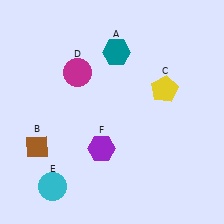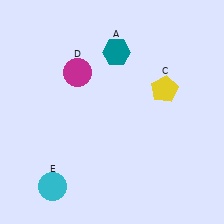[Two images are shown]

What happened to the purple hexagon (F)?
The purple hexagon (F) was removed in Image 2. It was in the bottom-left area of Image 1.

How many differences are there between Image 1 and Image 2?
There are 2 differences between the two images.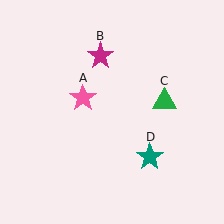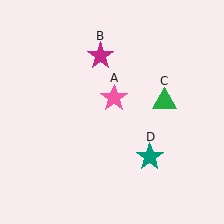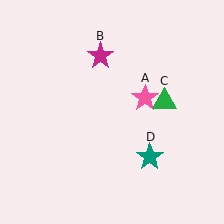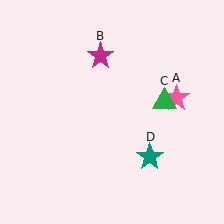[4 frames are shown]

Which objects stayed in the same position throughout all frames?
Magenta star (object B) and green triangle (object C) and teal star (object D) remained stationary.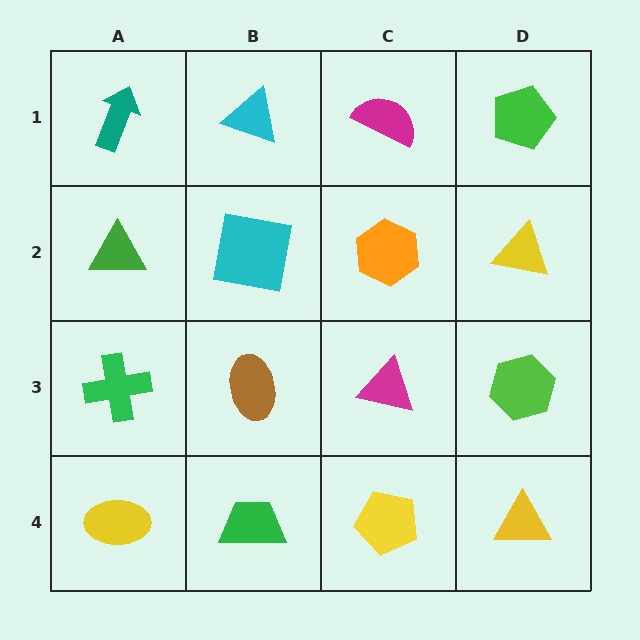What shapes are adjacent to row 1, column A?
A green triangle (row 2, column A), a cyan triangle (row 1, column B).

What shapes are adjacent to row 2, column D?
A green pentagon (row 1, column D), a lime hexagon (row 3, column D), an orange hexagon (row 2, column C).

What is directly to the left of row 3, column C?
A brown ellipse.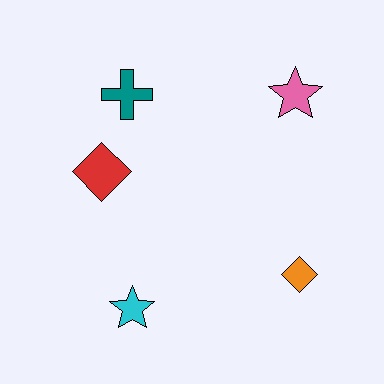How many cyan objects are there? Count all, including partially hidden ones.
There is 1 cyan object.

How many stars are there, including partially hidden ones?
There are 2 stars.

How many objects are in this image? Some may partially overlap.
There are 5 objects.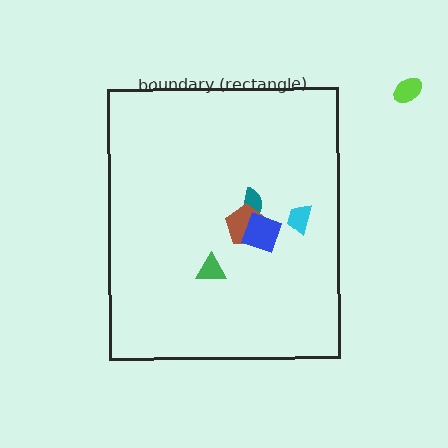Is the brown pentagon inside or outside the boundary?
Inside.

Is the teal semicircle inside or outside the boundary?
Inside.